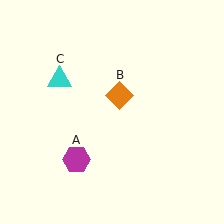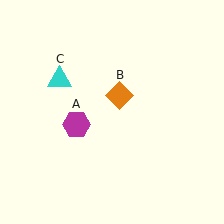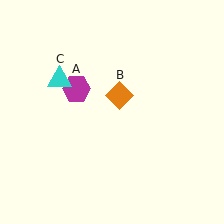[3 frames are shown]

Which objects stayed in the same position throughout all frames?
Orange diamond (object B) and cyan triangle (object C) remained stationary.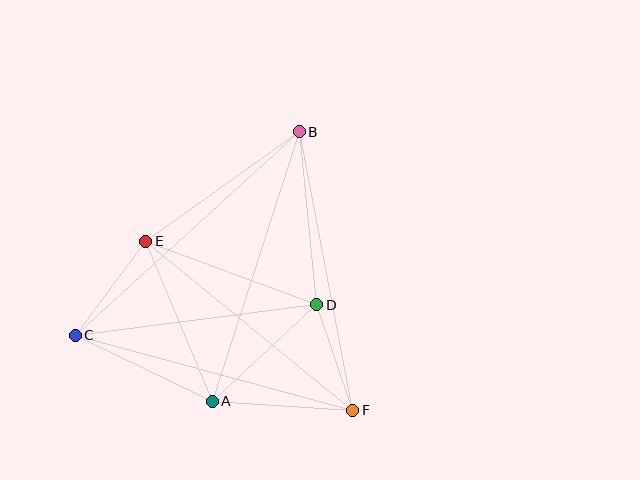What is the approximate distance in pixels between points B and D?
The distance between B and D is approximately 174 pixels.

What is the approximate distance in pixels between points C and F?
The distance between C and F is approximately 288 pixels.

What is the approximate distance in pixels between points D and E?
The distance between D and E is approximately 182 pixels.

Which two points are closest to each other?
Points D and F are closest to each other.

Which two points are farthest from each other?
Points B and C are farthest from each other.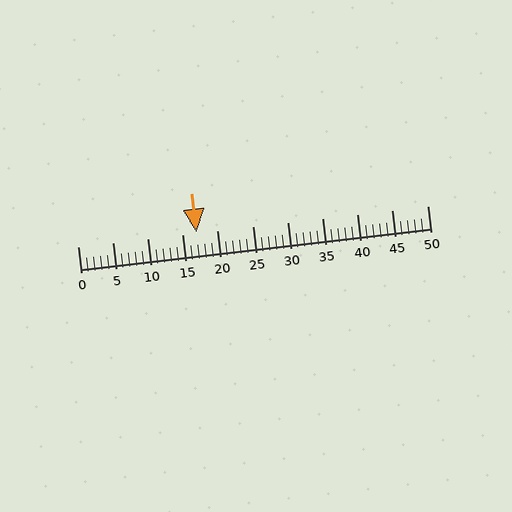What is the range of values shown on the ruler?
The ruler shows values from 0 to 50.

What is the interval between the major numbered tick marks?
The major tick marks are spaced 5 units apart.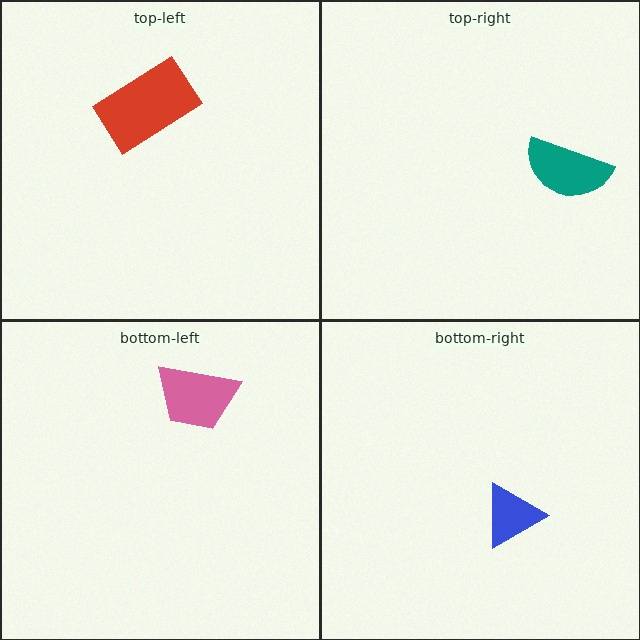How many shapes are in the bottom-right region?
1.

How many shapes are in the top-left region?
1.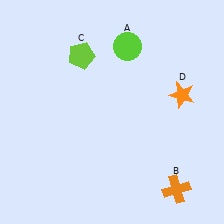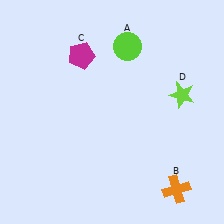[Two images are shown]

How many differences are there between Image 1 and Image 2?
There are 2 differences between the two images.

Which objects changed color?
C changed from lime to magenta. D changed from orange to lime.